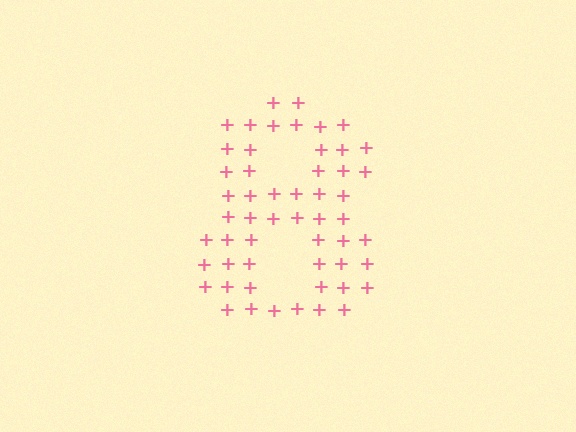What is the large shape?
The large shape is the digit 8.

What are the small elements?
The small elements are plus signs.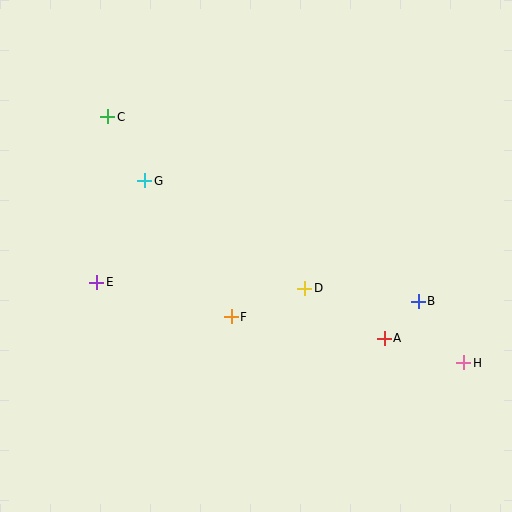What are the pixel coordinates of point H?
Point H is at (464, 363).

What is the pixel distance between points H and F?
The distance between H and F is 237 pixels.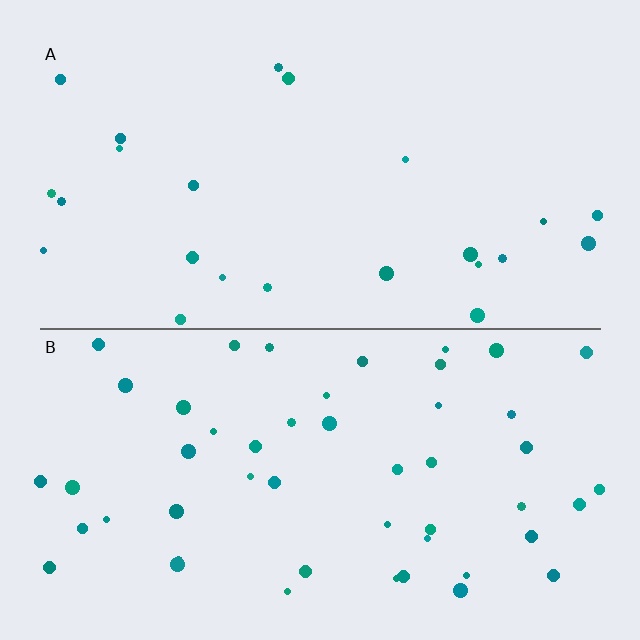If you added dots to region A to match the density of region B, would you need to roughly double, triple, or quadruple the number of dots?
Approximately double.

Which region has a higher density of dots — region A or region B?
B (the bottom).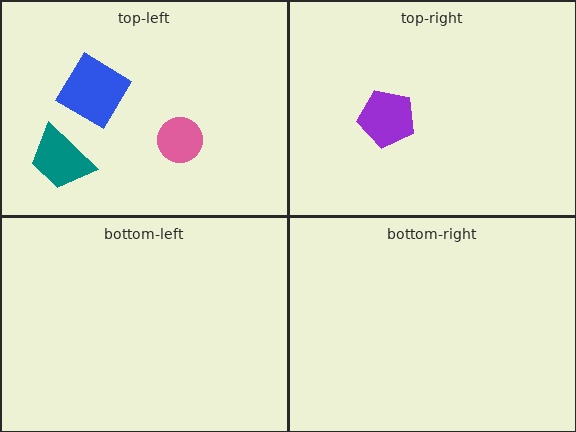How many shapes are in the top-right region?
1.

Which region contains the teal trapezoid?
The top-left region.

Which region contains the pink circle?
The top-left region.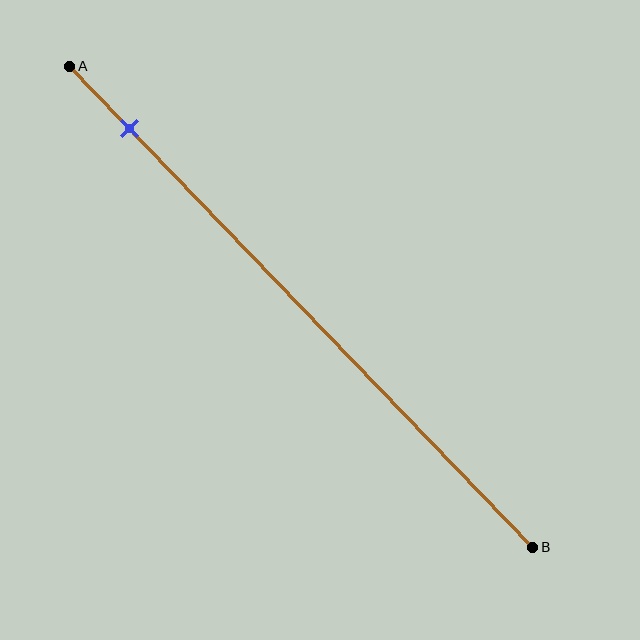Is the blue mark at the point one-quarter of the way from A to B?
No, the mark is at about 15% from A, not at the 25% one-quarter point.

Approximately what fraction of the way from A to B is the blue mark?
The blue mark is approximately 15% of the way from A to B.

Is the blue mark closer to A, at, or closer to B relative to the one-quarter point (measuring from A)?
The blue mark is closer to point A than the one-quarter point of segment AB.